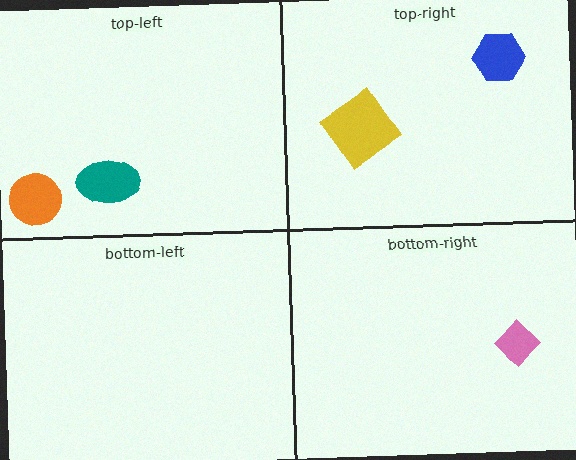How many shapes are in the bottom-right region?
1.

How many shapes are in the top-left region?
2.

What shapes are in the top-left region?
The teal ellipse, the orange circle.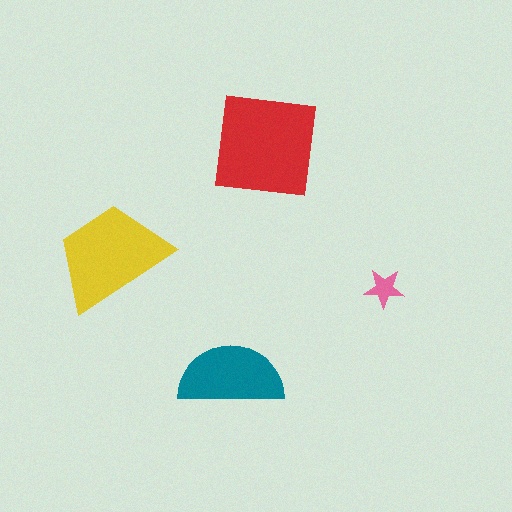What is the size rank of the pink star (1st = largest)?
4th.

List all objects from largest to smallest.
The red square, the yellow trapezoid, the teal semicircle, the pink star.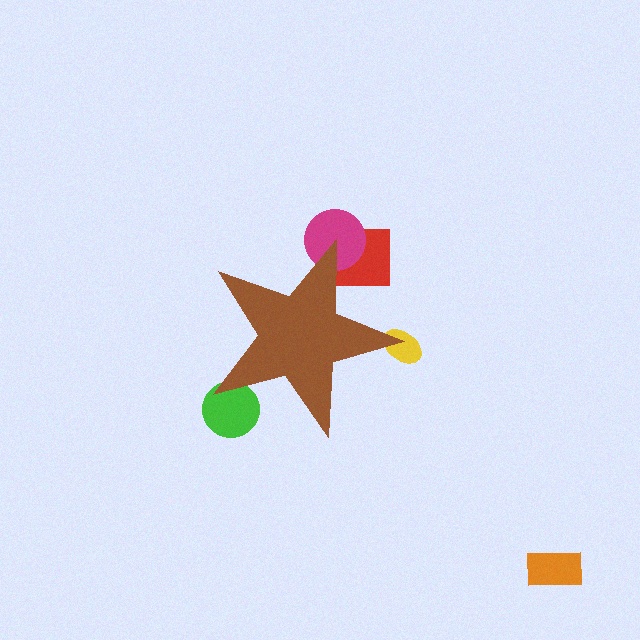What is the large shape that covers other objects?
A brown star.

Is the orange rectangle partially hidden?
No, the orange rectangle is fully visible.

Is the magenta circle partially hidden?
Yes, the magenta circle is partially hidden behind the brown star.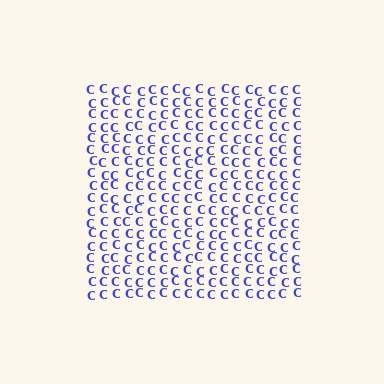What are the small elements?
The small elements are letter C's.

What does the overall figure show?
The overall figure shows a square.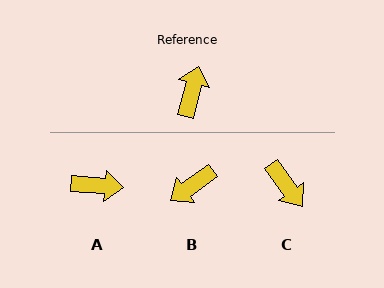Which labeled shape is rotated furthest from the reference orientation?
B, about 139 degrees away.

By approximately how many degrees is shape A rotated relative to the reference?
Approximately 80 degrees clockwise.